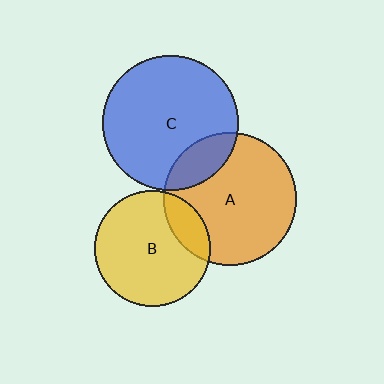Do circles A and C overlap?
Yes.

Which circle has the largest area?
Circle C (blue).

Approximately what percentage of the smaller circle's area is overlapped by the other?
Approximately 15%.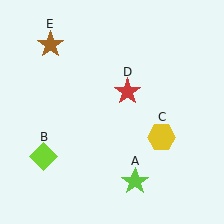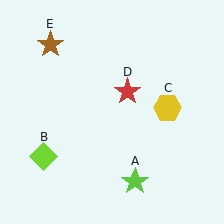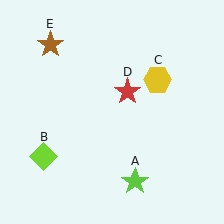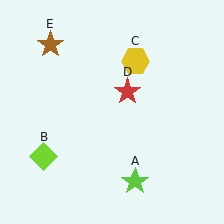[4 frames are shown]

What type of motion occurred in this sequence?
The yellow hexagon (object C) rotated counterclockwise around the center of the scene.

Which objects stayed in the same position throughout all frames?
Lime star (object A) and lime diamond (object B) and red star (object D) and brown star (object E) remained stationary.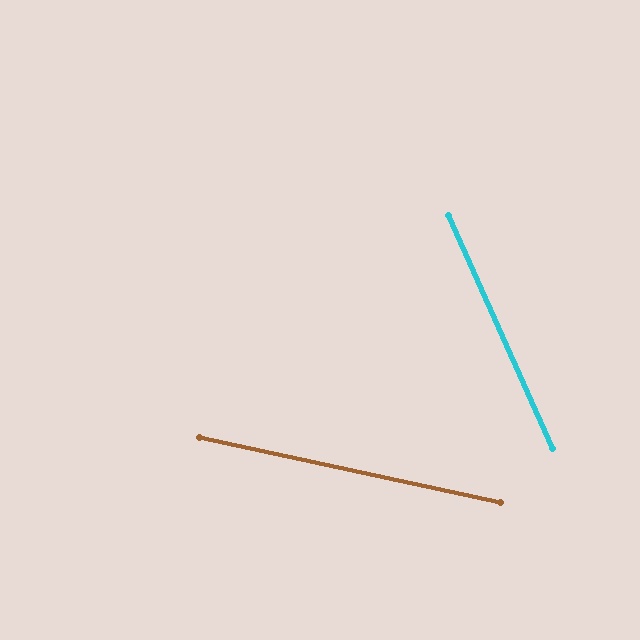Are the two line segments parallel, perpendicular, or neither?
Neither parallel nor perpendicular — they differ by about 54°.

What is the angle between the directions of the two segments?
Approximately 54 degrees.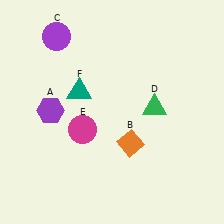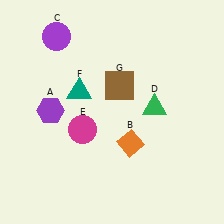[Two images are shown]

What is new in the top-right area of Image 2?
A brown square (G) was added in the top-right area of Image 2.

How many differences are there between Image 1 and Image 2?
There is 1 difference between the two images.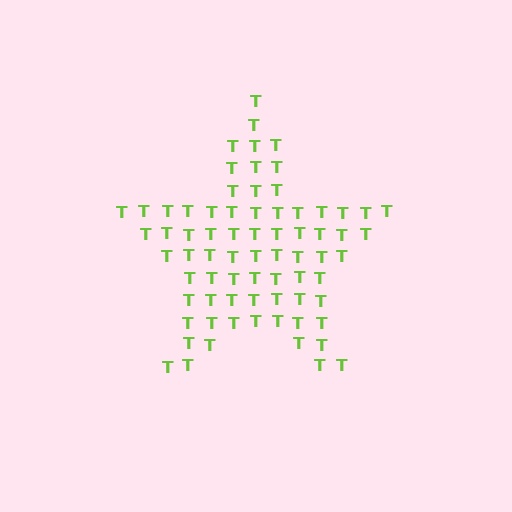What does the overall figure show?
The overall figure shows a star.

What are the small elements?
The small elements are letter T's.